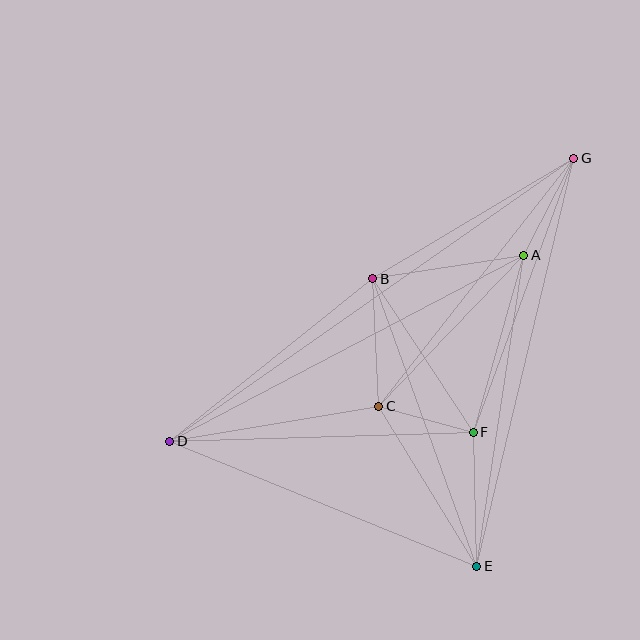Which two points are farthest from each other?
Points D and G are farthest from each other.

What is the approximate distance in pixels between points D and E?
The distance between D and E is approximately 332 pixels.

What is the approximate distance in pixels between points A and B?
The distance between A and B is approximately 153 pixels.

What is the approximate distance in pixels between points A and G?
The distance between A and G is approximately 110 pixels.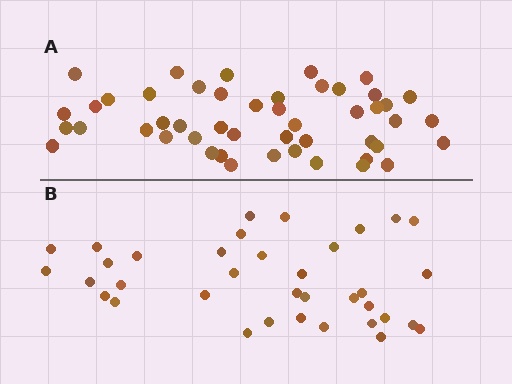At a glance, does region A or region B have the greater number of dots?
Region A (the top region) has more dots.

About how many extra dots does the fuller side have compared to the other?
Region A has roughly 12 or so more dots than region B.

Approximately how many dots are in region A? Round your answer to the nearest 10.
About 50 dots. (The exact count is 48, which rounds to 50.)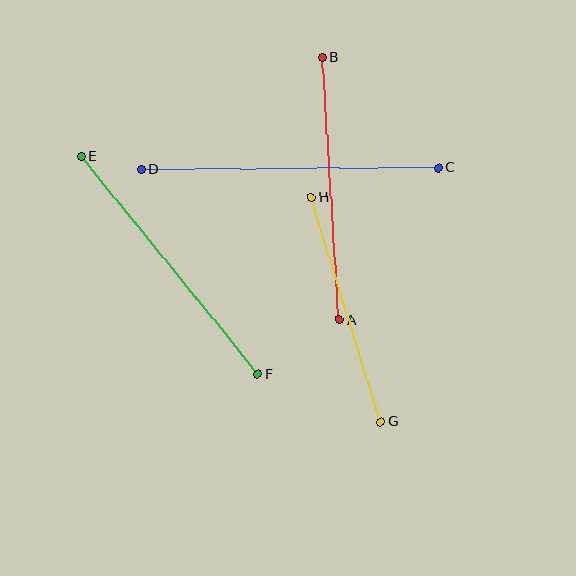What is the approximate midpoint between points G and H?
The midpoint is at approximately (346, 310) pixels.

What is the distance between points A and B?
The distance is approximately 263 pixels.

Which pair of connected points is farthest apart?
Points C and D are farthest apart.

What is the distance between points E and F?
The distance is approximately 281 pixels.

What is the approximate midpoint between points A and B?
The midpoint is at approximately (331, 189) pixels.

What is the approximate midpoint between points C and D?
The midpoint is at approximately (290, 169) pixels.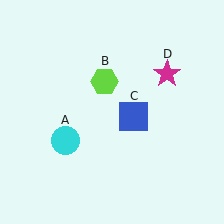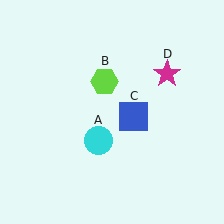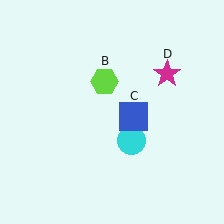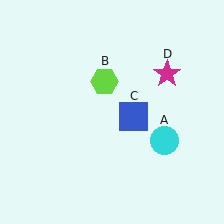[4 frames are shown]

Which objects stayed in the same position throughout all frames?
Lime hexagon (object B) and blue square (object C) and magenta star (object D) remained stationary.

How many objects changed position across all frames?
1 object changed position: cyan circle (object A).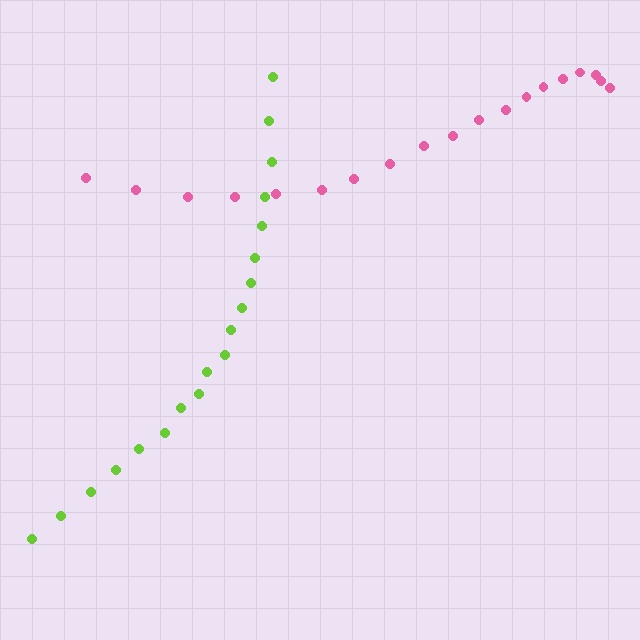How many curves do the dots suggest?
There are 2 distinct paths.